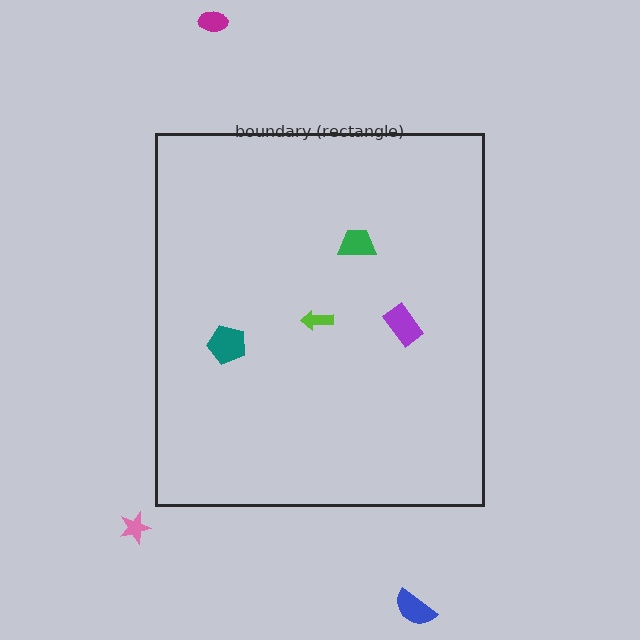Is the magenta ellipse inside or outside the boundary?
Outside.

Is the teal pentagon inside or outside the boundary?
Inside.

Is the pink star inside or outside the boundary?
Outside.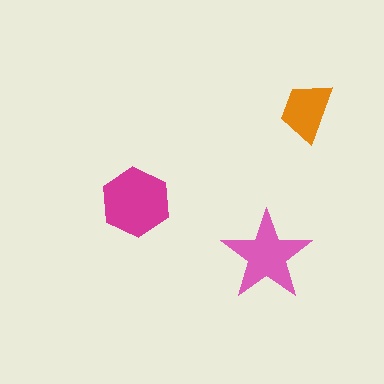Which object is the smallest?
The orange trapezoid.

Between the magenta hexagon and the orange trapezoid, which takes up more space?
The magenta hexagon.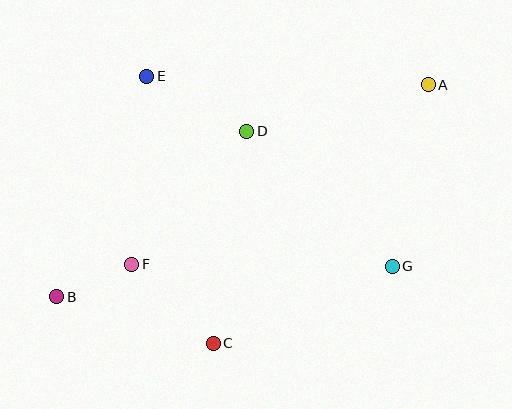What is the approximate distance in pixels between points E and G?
The distance between E and G is approximately 310 pixels.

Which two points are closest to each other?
Points B and F are closest to each other.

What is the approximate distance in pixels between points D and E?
The distance between D and E is approximately 114 pixels.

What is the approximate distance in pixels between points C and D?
The distance between C and D is approximately 214 pixels.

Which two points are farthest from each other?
Points A and B are farthest from each other.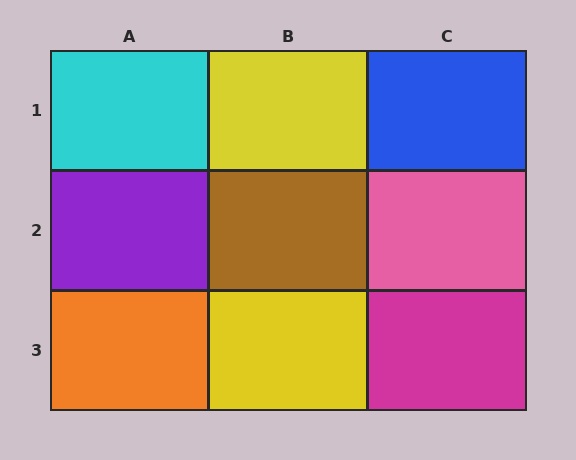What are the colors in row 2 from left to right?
Purple, brown, pink.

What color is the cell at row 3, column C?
Magenta.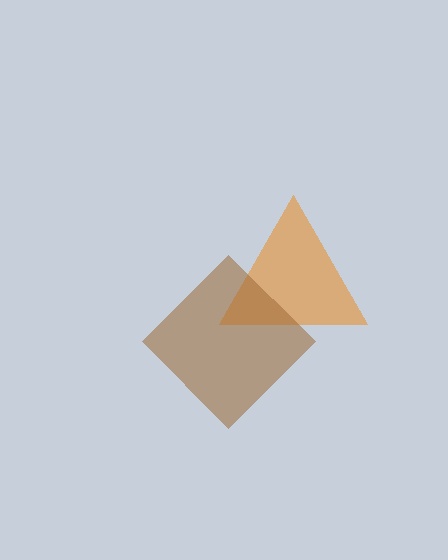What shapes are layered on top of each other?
The layered shapes are: an orange triangle, a brown diamond.